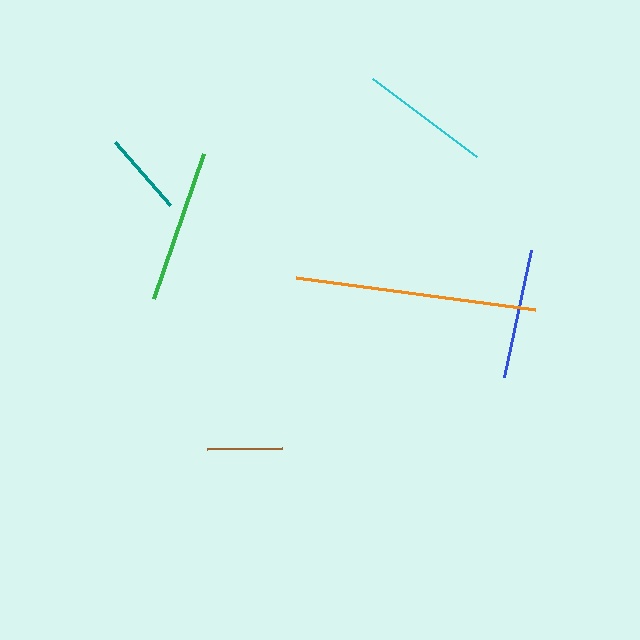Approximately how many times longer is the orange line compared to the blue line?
The orange line is approximately 1.9 times the length of the blue line.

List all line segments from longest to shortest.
From longest to shortest: orange, green, cyan, blue, teal, brown.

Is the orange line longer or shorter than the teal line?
The orange line is longer than the teal line.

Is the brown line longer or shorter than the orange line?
The orange line is longer than the brown line.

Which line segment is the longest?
The orange line is the longest at approximately 241 pixels.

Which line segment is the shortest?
The brown line is the shortest at approximately 74 pixels.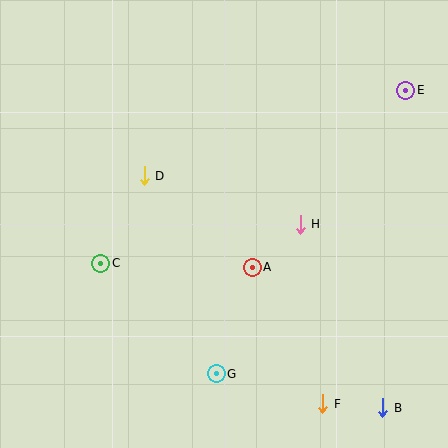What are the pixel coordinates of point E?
Point E is at (406, 90).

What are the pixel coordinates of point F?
Point F is at (323, 404).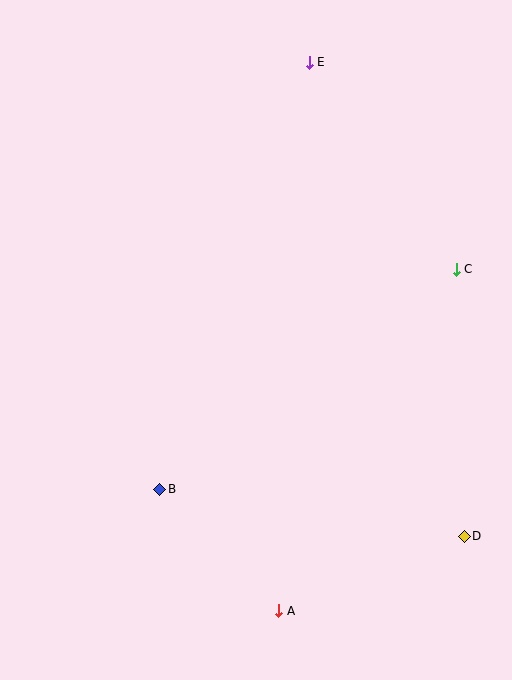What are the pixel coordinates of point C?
Point C is at (456, 269).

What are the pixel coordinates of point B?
Point B is at (160, 489).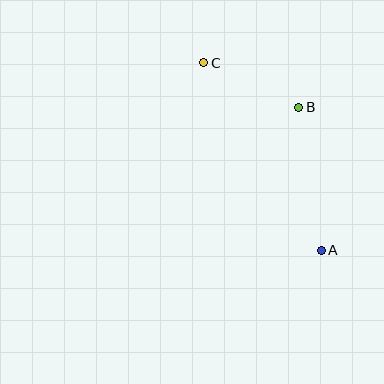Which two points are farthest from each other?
Points A and C are farthest from each other.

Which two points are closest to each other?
Points B and C are closest to each other.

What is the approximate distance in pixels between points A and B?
The distance between A and B is approximately 145 pixels.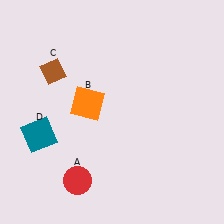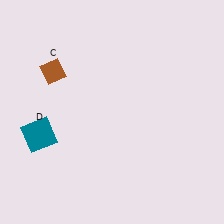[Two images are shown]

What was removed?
The orange square (B), the red circle (A) were removed in Image 2.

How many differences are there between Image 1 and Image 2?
There are 2 differences between the two images.